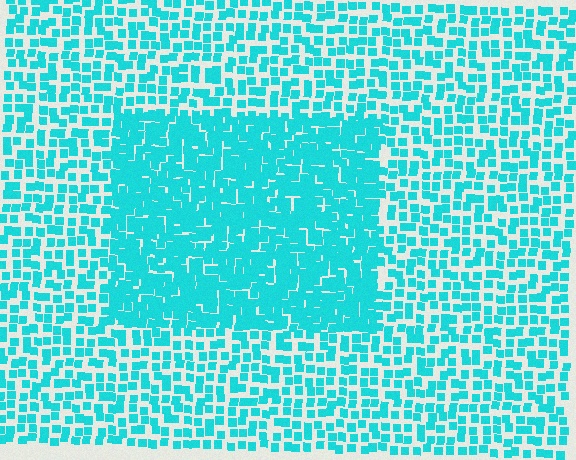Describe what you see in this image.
The image contains small cyan elements arranged at two different densities. A rectangle-shaped region is visible where the elements are more densely packed than the surrounding area.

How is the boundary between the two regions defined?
The boundary is defined by a change in element density (approximately 2.0x ratio). All elements are the same color, size, and shape.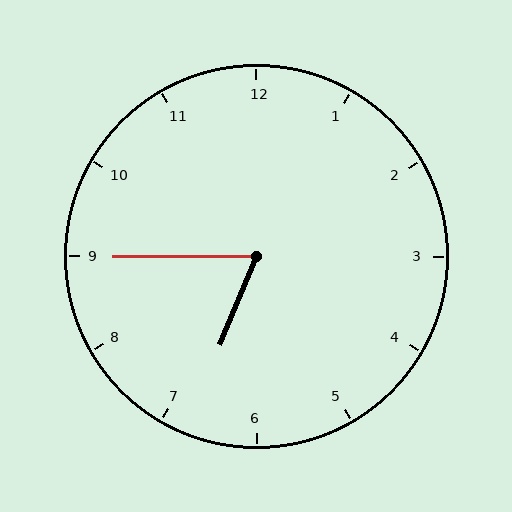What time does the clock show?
6:45.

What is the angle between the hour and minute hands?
Approximately 68 degrees.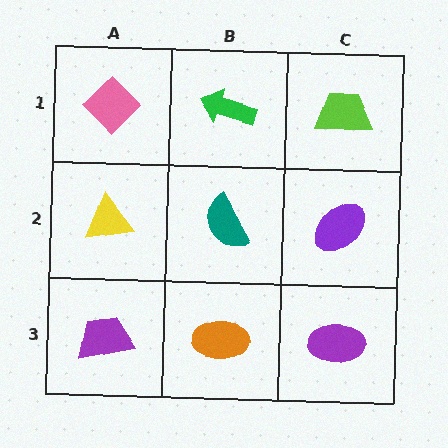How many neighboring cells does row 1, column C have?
2.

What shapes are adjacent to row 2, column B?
A green arrow (row 1, column B), an orange ellipse (row 3, column B), a yellow triangle (row 2, column A), a purple ellipse (row 2, column C).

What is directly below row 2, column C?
A purple ellipse.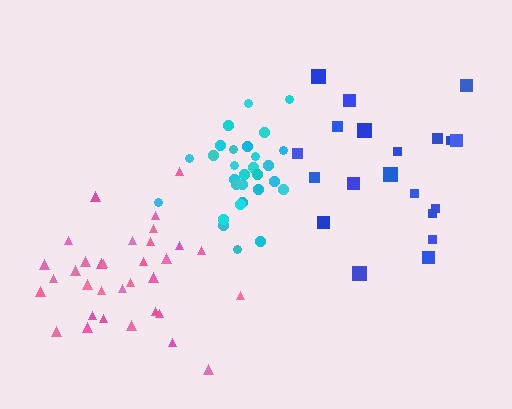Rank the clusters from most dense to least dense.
cyan, pink, blue.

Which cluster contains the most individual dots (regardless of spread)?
Pink (33).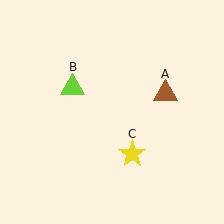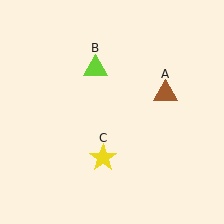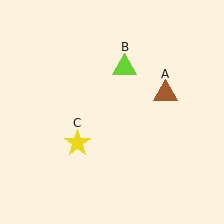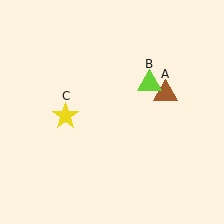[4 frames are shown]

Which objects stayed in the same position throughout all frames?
Brown triangle (object A) remained stationary.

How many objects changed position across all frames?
2 objects changed position: lime triangle (object B), yellow star (object C).